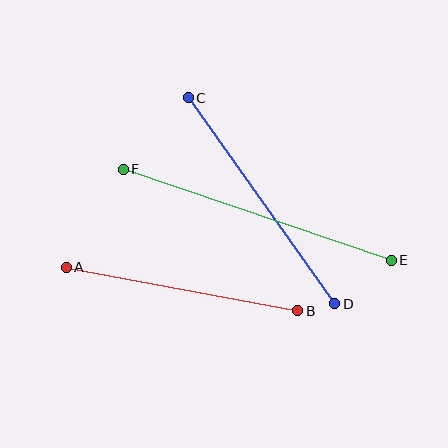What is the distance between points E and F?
The distance is approximately 283 pixels.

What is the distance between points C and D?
The distance is approximately 253 pixels.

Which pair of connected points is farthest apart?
Points E and F are farthest apart.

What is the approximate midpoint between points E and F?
The midpoint is at approximately (257, 215) pixels.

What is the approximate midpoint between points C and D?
The midpoint is at approximately (262, 201) pixels.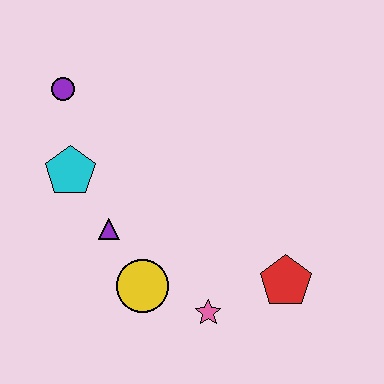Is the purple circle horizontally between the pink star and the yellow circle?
No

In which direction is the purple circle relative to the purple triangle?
The purple circle is above the purple triangle.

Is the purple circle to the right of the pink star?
No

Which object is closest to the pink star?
The yellow circle is closest to the pink star.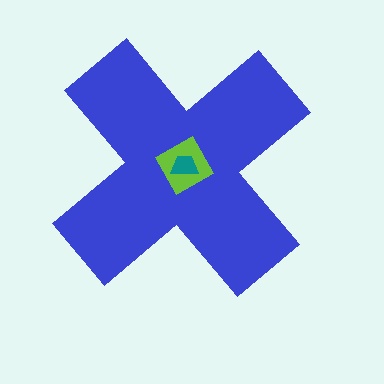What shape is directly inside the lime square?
The teal trapezoid.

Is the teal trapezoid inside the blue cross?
Yes.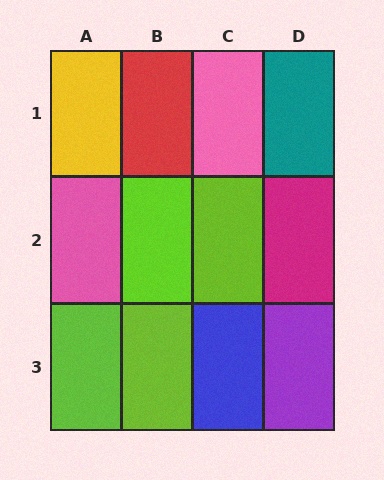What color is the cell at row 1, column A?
Yellow.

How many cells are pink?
2 cells are pink.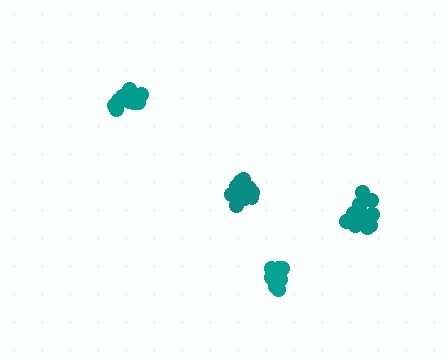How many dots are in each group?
Group 1: 11 dots, Group 2: 13 dots, Group 3: 14 dots, Group 4: 15 dots (53 total).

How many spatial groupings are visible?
There are 4 spatial groupings.